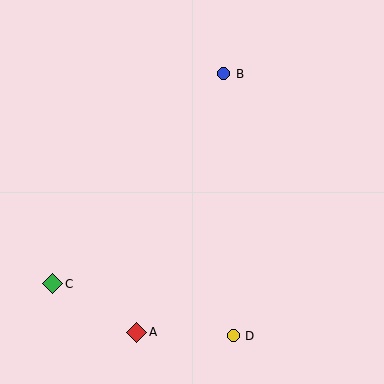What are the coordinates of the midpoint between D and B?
The midpoint between D and B is at (228, 205).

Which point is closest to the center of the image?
Point B at (224, 74) is closest to the center.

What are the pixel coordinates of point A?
Point A is at (137, 332).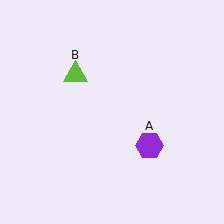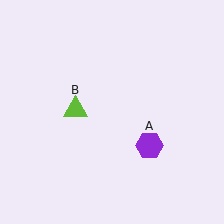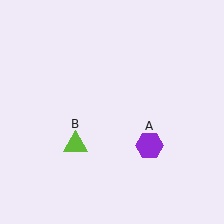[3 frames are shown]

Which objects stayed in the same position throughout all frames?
Purple hexagon (object A) remained stationary.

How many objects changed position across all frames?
1 object changed position: lime triangle (object B).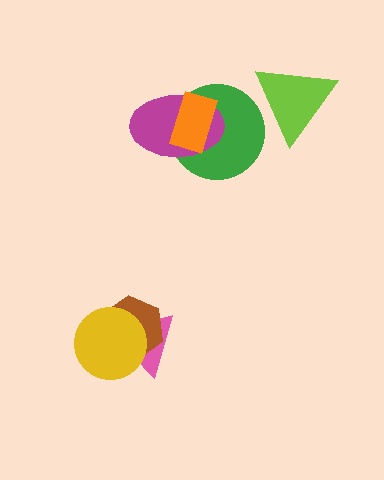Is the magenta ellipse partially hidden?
Yes, it is partially covered by another shape.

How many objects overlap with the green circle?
3 objects overlap with the green circle.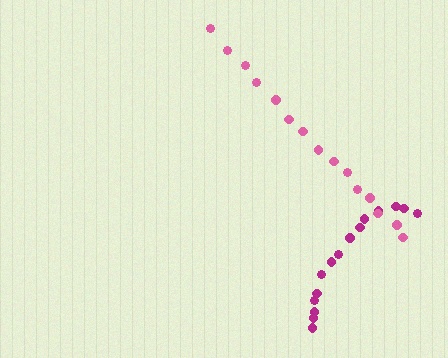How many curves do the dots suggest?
There are 2 distinct paths.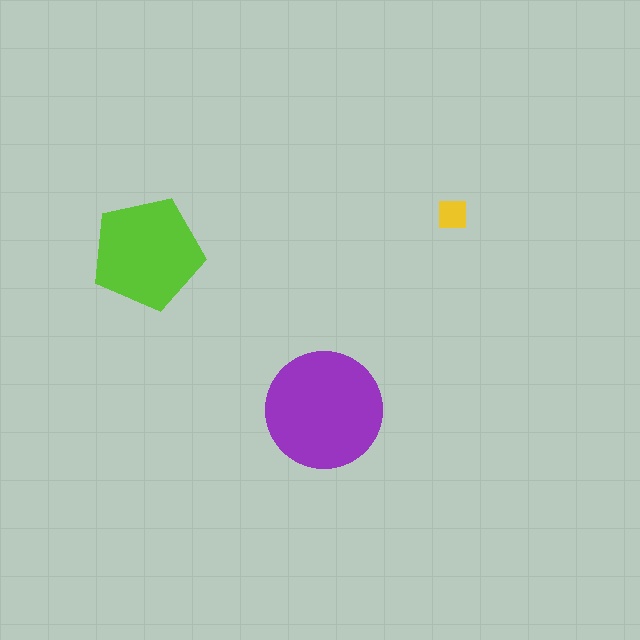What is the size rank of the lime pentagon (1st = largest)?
2nd.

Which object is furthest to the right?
The yellow square is rightmost.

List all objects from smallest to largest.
The yellow square, the lime pentagon, the purple circle.